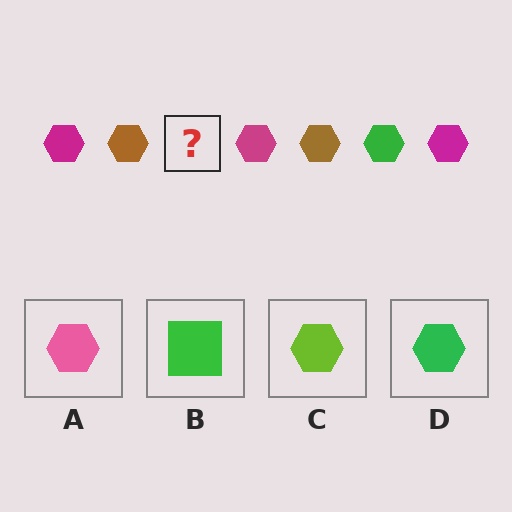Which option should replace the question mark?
Option D.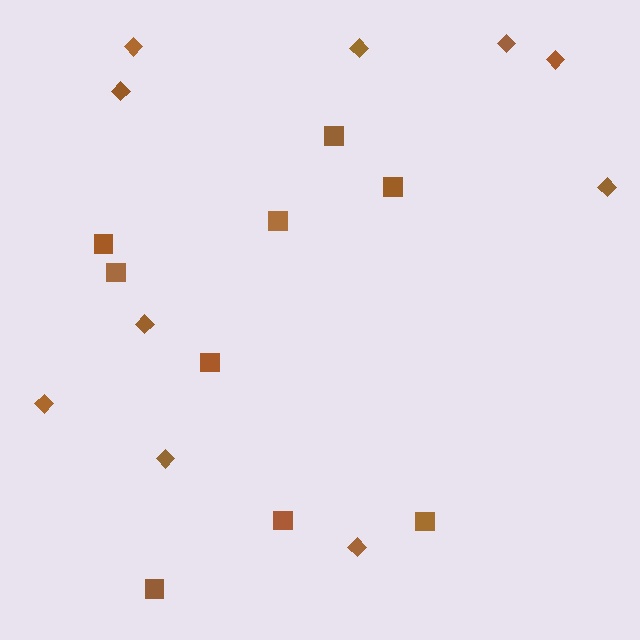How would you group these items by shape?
There are 2 groups: one group of diamonds (10) and one group of squares (9).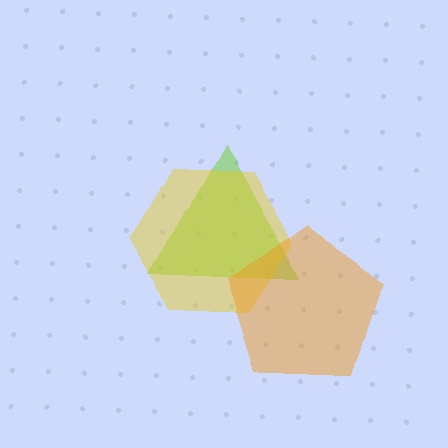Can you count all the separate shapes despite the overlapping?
Yes, there are 3 separate shapes.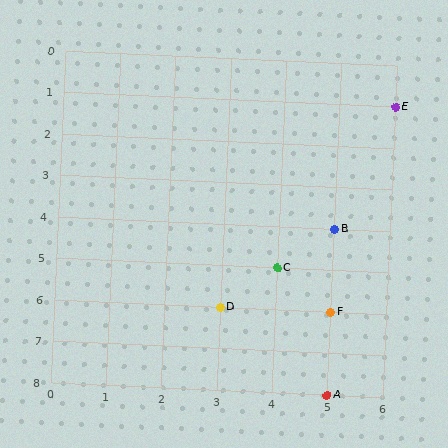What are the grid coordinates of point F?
Point F is at grid coordinates (5, 6).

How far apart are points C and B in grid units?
Points C and B are 1 column and 1 row apart (about 1.4 grid units diagonally).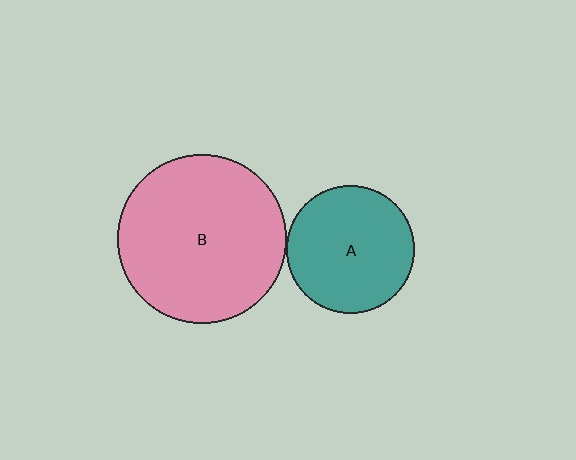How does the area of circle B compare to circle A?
Approximately 1.8 times.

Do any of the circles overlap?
No, none of the circles overlap.